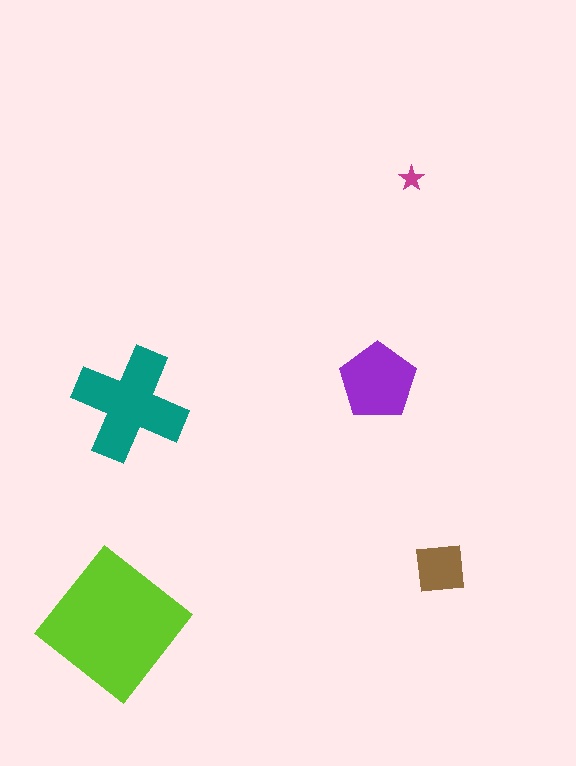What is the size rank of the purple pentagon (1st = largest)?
3rd.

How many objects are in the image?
There are 5 objects in the image.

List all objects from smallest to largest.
The magenta star, the brown square, the purple pentagon, the teal cross, the lime diamond.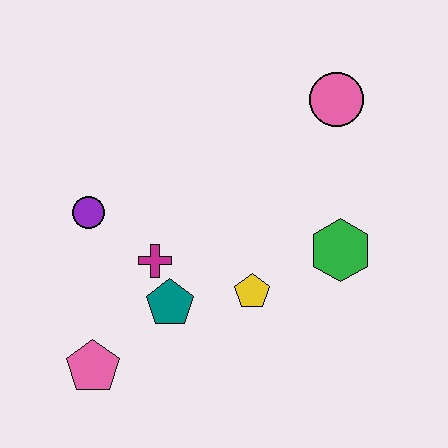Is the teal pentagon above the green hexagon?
No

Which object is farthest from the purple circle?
The pink circle is farthest from the purple circle.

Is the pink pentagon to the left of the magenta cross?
Yes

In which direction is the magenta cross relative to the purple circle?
The magenta cross is to the right of the purple circle.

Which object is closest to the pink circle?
The green hexagon is closest to the pink circle.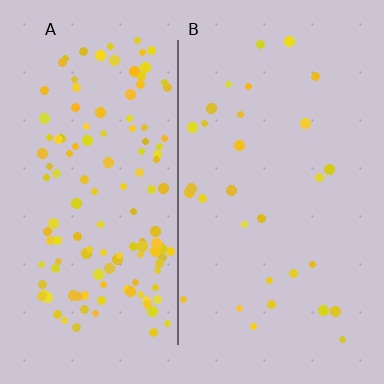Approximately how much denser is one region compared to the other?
Approximately 4.4× — region A over region B.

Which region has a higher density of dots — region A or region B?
A (the left).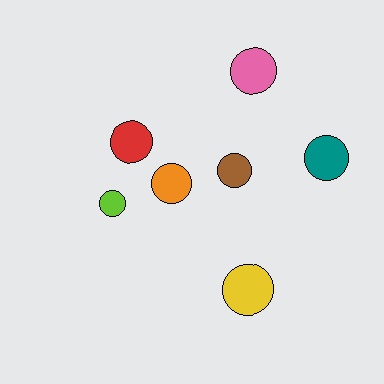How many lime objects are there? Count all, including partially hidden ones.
There is 1 lime object.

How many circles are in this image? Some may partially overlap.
There are 7 circles.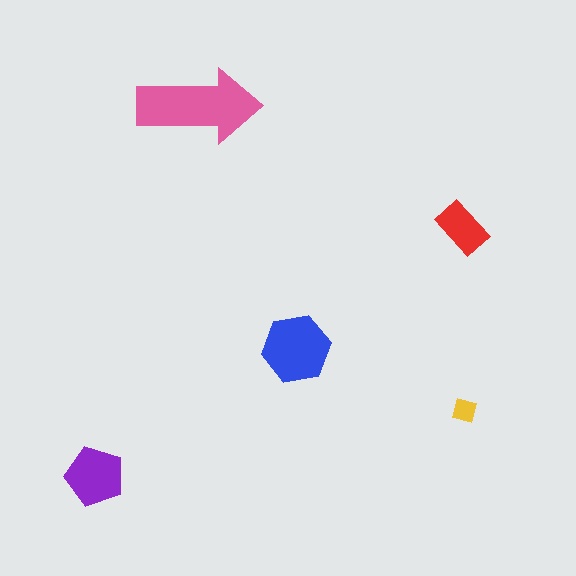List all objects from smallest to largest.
The yellow square, the red rectangle, the purple pentagon, the blue hexagon, the pink arrow.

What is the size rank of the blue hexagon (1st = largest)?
2nd.